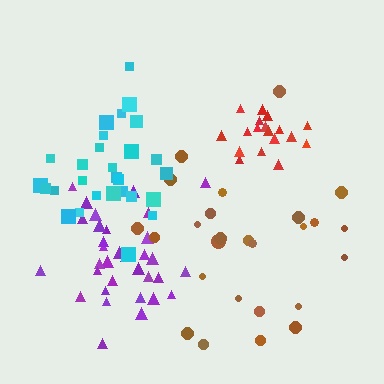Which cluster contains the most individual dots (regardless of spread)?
Purple (34).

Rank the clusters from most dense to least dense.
red, purple, cyan, brown.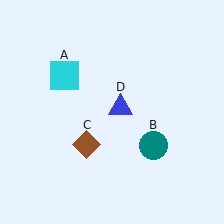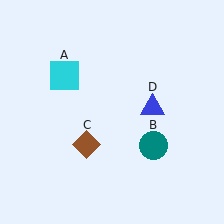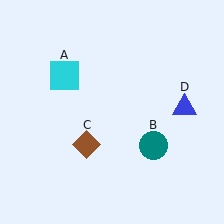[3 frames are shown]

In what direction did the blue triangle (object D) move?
The blue triangle (object D) moved right.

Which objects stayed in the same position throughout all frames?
Cyan square (object A) and teal circle (object B) and brown diamond (object C) remained stationary.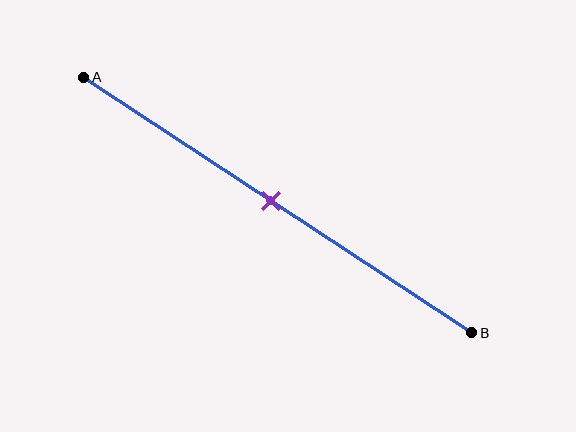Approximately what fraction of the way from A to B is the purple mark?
The purple mark is approximately 50% of the way from A to B.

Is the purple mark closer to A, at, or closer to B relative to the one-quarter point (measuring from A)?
The purple mark is closer to point B than the one-quarter point of segment AB.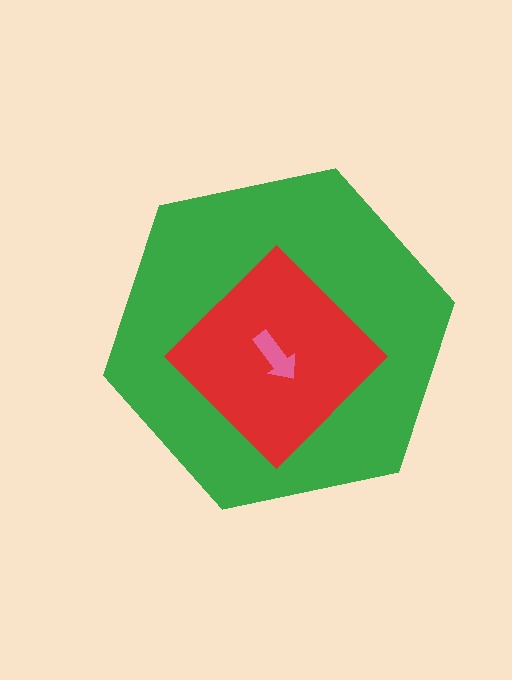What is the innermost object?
The pink arrow.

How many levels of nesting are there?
3.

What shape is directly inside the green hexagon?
The red diamond.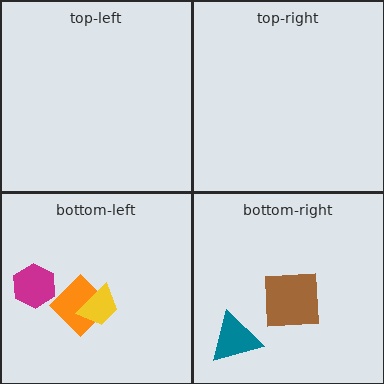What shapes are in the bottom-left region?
The orange diamond, the magenta hexagon, the yellow trapezoid.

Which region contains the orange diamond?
The bottom-left region.